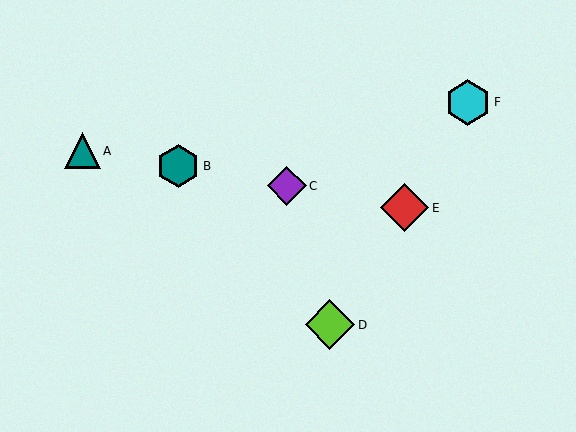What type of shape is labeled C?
Shape C is a purple diamond.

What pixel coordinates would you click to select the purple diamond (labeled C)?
Click at (287, 186) to select the purple diamond C.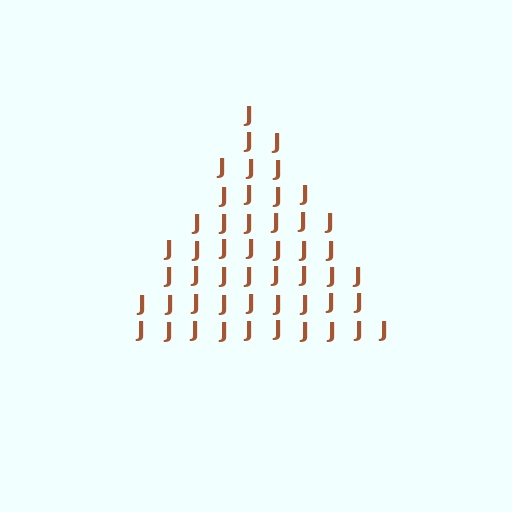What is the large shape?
The large shape is a triangle.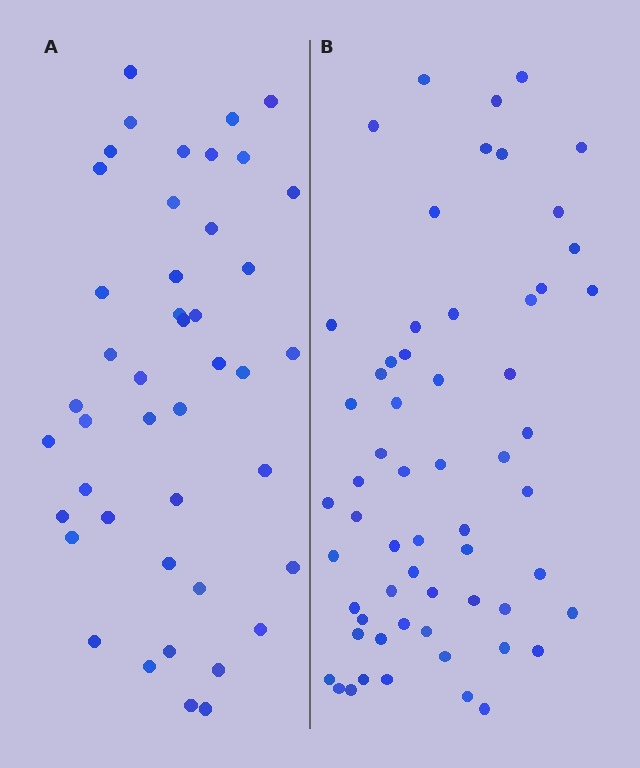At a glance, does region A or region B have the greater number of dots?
Region B (the right region) has more dots.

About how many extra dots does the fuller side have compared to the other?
Region B has approximately 15 more dots than region A.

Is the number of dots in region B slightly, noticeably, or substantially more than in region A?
Region B has noticeably more, but not dramatically so. The ratio is roughly 1.4 to 1.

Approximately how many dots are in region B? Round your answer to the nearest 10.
About 60 dots.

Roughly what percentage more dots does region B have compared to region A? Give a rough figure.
About 35% more.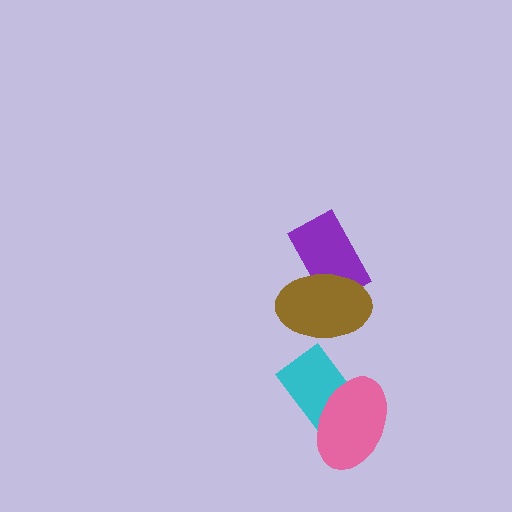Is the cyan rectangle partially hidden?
Yes, it is partially covered by another shape.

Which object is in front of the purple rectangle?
The brown ellipse is in front of the purple rectangle.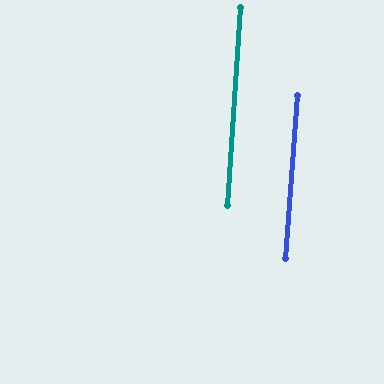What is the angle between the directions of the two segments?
Approximately 0 degrees.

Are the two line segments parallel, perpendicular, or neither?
Parallel — their directions differ by only 0.4°.